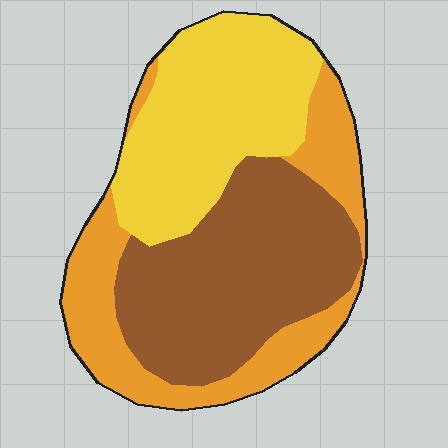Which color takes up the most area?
Brown, at roughly 40%.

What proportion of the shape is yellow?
Yellow takes up about one third (1/3) of the shape.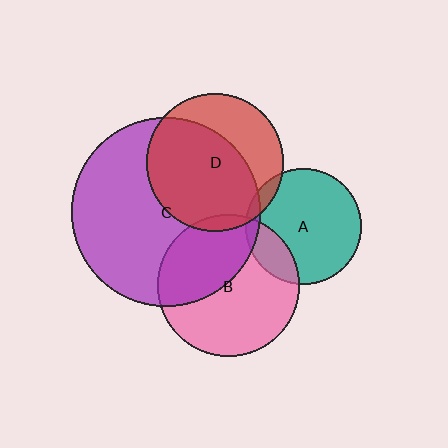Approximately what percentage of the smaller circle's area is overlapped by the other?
Approximately 65%.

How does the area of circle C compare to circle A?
Approximately 2.6 times.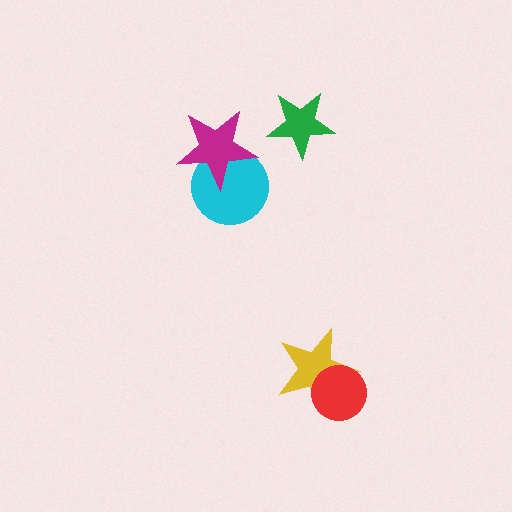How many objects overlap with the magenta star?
1 object overlaps with the magenta star.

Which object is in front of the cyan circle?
The magenta star is in front of the cyan circle.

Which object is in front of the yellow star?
The red circle is in front of the yellow star.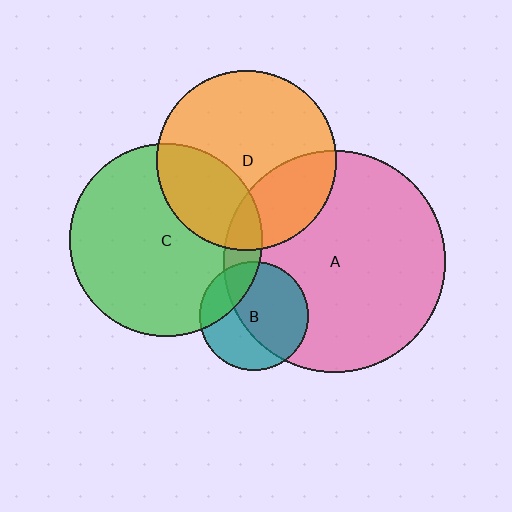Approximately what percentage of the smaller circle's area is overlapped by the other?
Approximately 60%.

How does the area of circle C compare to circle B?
Approximately 3.1 times.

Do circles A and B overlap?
Yes.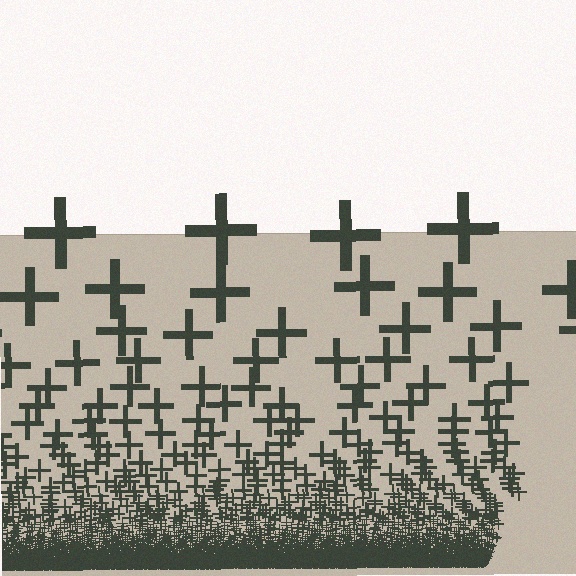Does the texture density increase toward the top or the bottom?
Density increases toward the bottom.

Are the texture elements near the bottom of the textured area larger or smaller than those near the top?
Smaller. The gradient is inverted — elements near the bottom are smaller and denser.